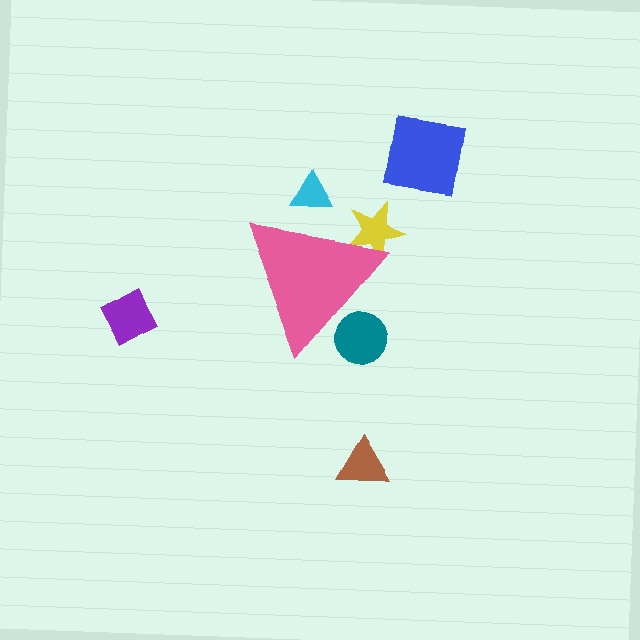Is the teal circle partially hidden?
Yes, the teal circle is partially hidden behind the pink triangle.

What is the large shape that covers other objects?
A pink triangle.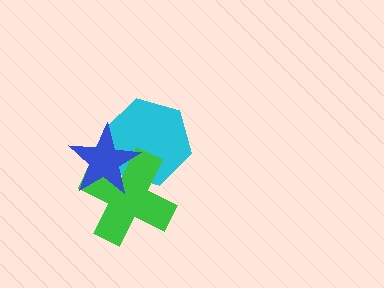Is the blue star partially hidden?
No, no other shape covers it.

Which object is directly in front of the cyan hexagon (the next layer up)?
The green cross is directly in front of the cyan hexagon.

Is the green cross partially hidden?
Yes, it is partially covered by another shape.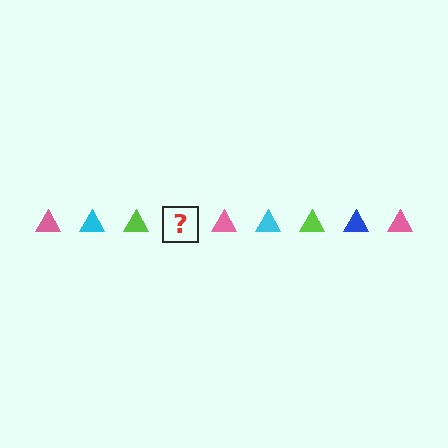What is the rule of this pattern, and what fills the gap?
The rule is that the pattern cycles through pink, cyan, lime, blue triangles. The gap should be filled with a blue triangle.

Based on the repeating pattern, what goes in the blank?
The blank should be a blue triangle.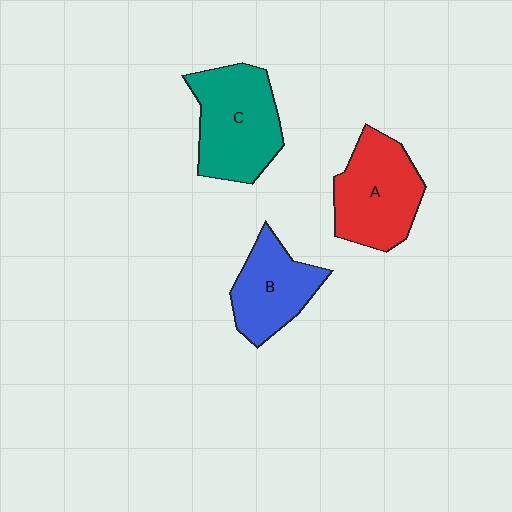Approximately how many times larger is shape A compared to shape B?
Approximately 1.3 times.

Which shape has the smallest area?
Shape B (blue).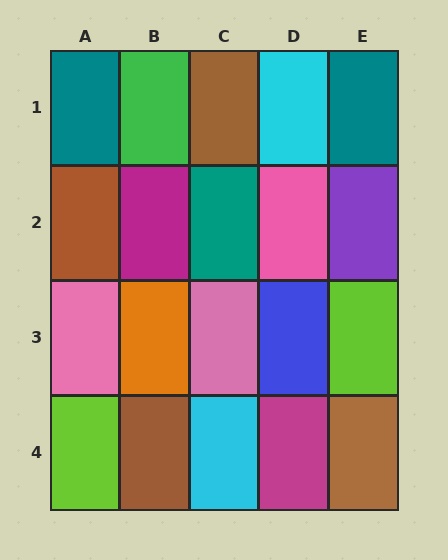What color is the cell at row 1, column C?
Brown.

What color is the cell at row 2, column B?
Magenta.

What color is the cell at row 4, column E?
Brown.